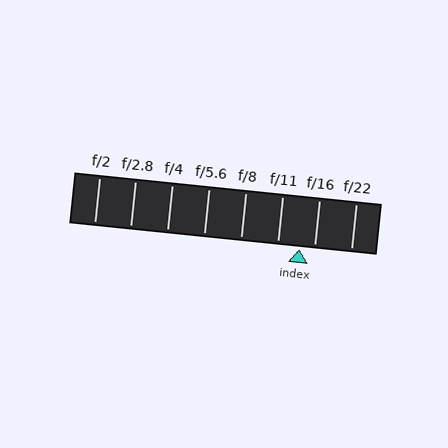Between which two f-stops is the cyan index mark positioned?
The index mark is between f/11 and f/16.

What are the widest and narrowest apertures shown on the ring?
The widest aperture shown is f/2 and the narrowest is f/22.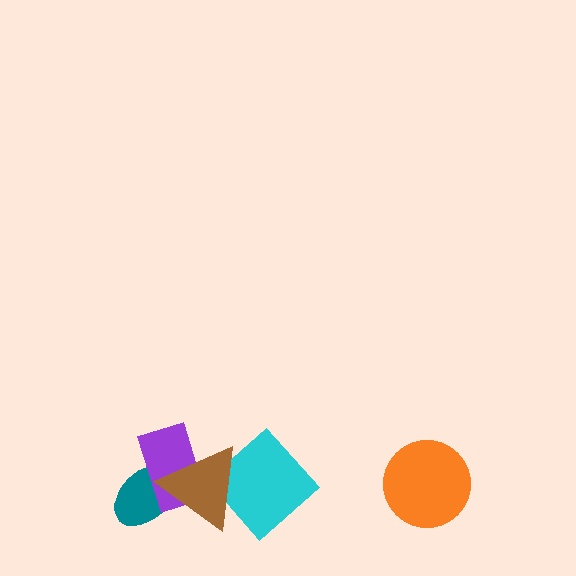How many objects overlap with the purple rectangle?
2 objects overlap with the purple rectangle.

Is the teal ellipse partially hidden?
Yes, it is partially covered by another shape.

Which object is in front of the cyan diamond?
The brown triangle is in front of the cyan diamond.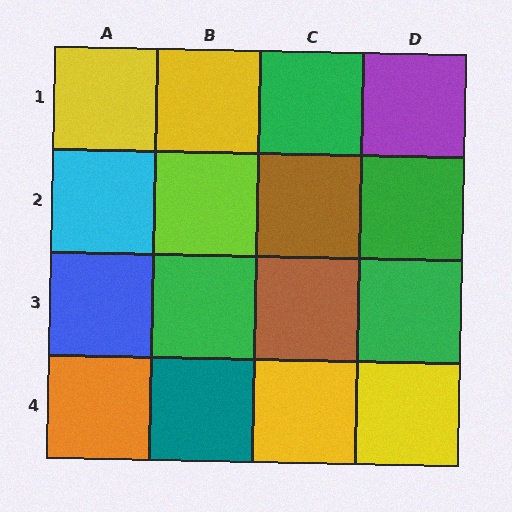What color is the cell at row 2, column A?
Cyan.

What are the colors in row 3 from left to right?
Blue, green, brown, green.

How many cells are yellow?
4 cells are yellow.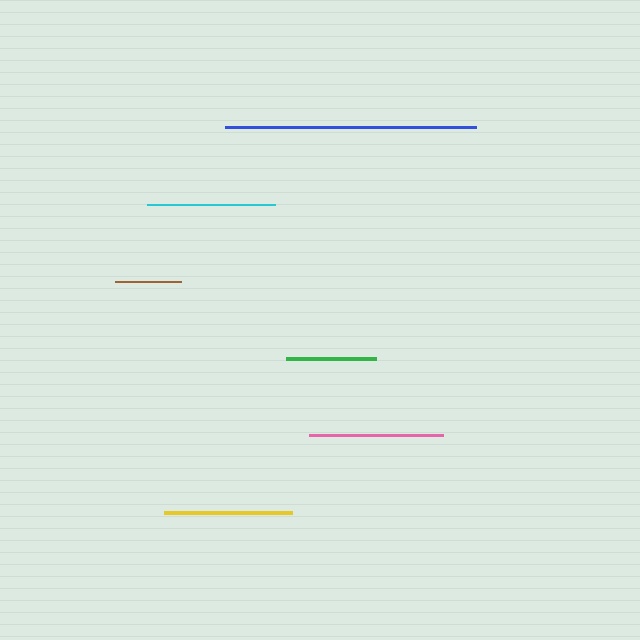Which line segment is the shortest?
The brown line is the shortest at approximately 66 pixels.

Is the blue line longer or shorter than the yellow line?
The blue line is longer than the yellow line.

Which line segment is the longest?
The blue line is the longest at approximately 251 pixels.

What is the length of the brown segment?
The brown segment is approximately 66 pixels long.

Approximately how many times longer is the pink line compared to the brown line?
The pink line is approximately 2.0 times the length of the brown line.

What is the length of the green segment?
The green segment is approximately 90 pixels long.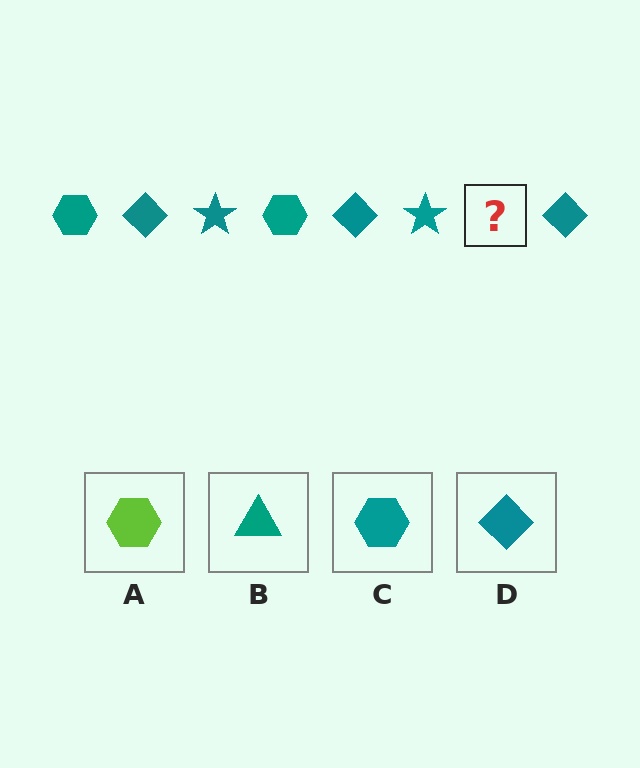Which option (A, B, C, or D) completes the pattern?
C.